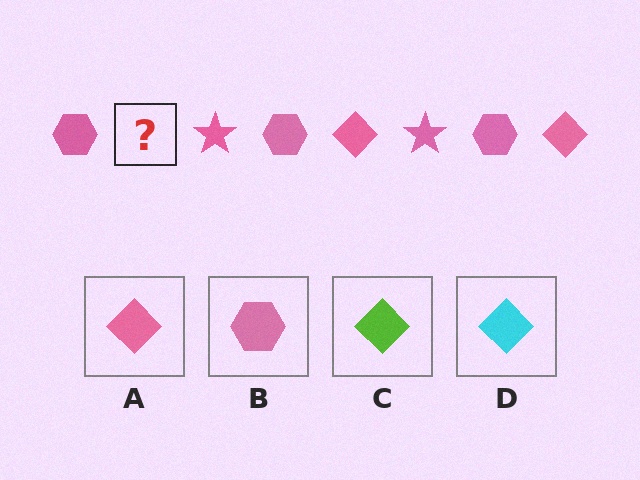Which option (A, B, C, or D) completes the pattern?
A.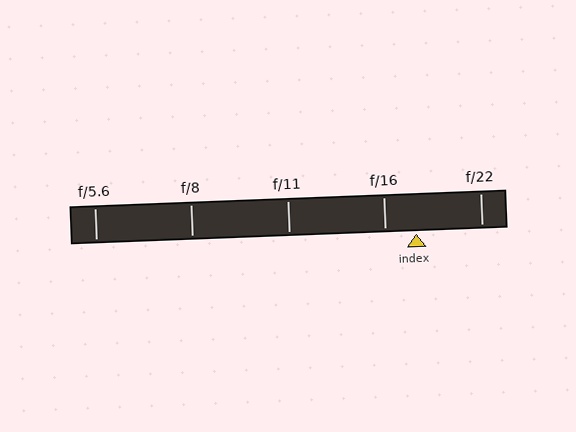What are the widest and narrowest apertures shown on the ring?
The widest aperture shown is f/5.6 and the narrowest is f/22.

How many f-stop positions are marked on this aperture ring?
There are 5 f-stop positions marked.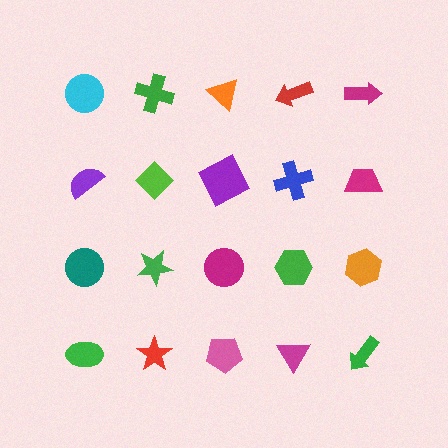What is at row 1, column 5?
A magenta arrow.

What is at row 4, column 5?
A green arrow.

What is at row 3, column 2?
A green star.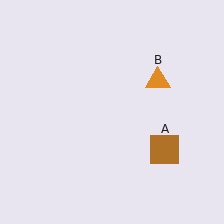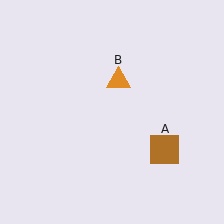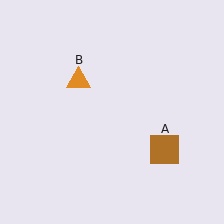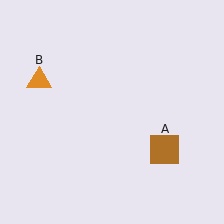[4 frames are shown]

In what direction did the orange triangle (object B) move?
The orange triangle (object B) moved left.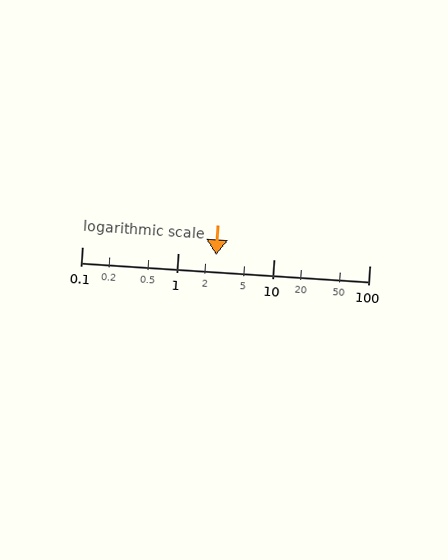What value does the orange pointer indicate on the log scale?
The pointer indicates approximately 2.5.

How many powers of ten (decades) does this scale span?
The scale spans 3 decades, from 0.1 to 100.